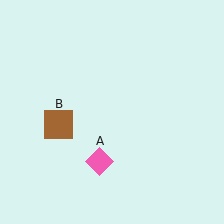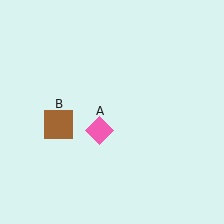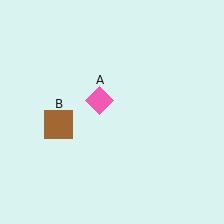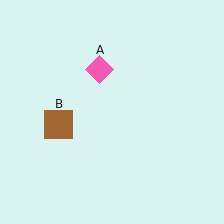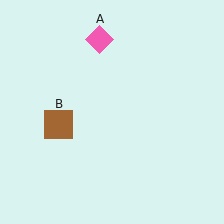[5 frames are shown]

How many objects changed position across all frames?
1 object changed position: pink diamond (object A).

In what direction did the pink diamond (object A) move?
The pink diamond (object A) moved up.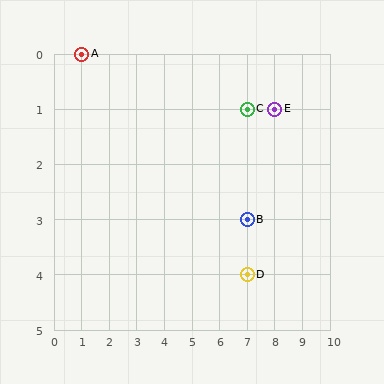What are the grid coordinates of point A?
Point A is at grid coordinates (1, 0).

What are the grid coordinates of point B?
Point B is at grid coordinates (7, 3).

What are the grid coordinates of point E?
Point E is at grid coordinates (8, 1).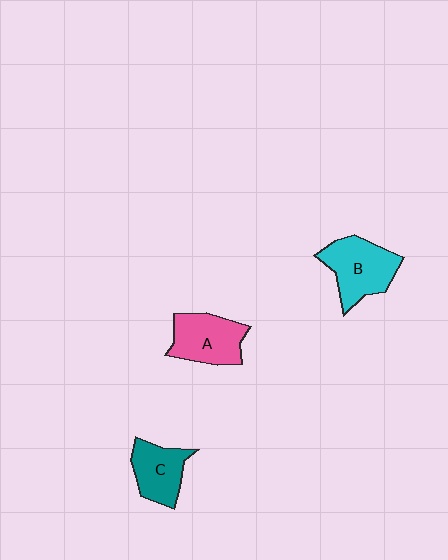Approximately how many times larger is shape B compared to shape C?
Approximately 1.3 times.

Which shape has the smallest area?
Shape C (teal).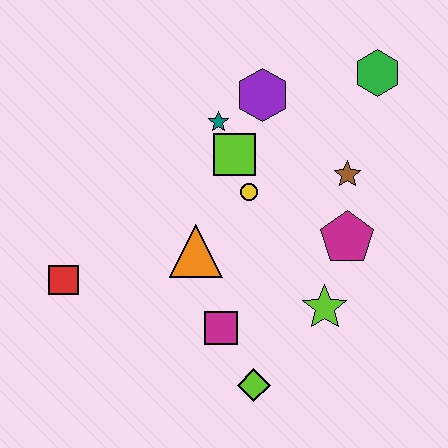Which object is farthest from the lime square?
The lime diamond is farthest from the lime square.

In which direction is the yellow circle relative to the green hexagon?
The yellow circle is to the left of the green hexagon.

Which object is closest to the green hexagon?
The brown star is closest to the green hexagon.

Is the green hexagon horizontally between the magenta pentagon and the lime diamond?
No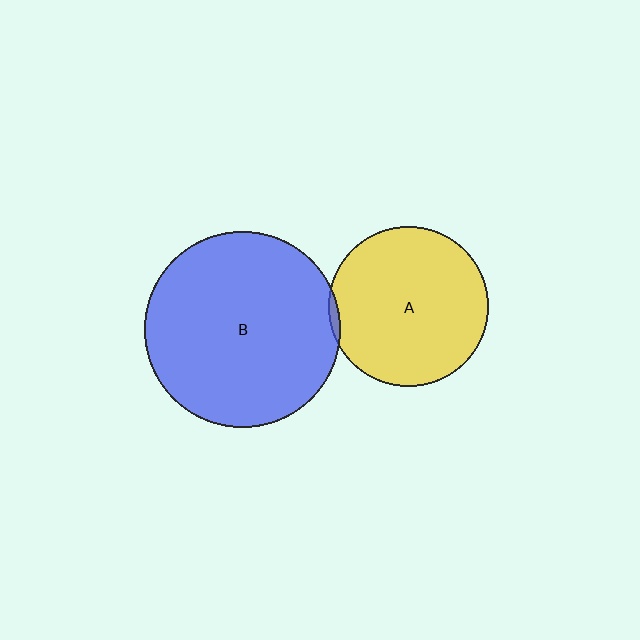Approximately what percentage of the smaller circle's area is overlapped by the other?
Approximately 5%.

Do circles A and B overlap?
Yes.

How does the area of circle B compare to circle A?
Approximately 1.5 times.